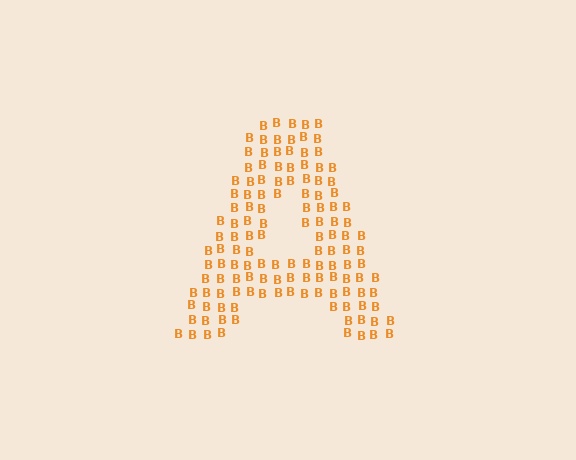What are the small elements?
The small elements are letter B's.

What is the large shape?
The large shape is the letter A.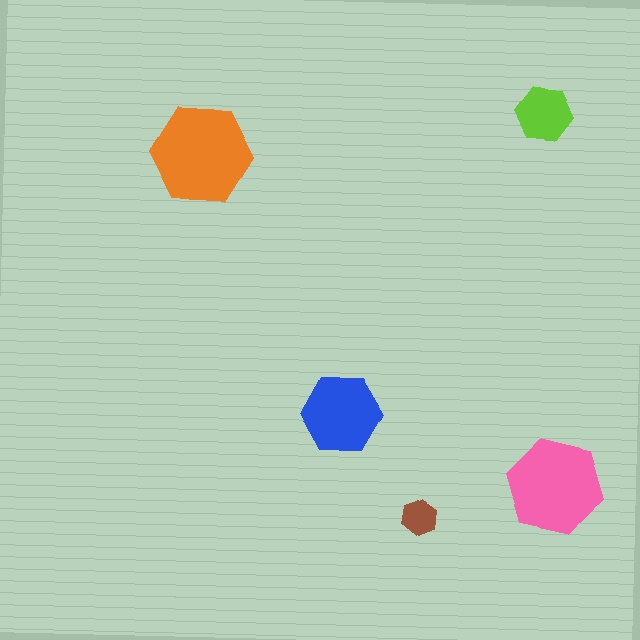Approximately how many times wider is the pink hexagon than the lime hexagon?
About 1.5 times wider.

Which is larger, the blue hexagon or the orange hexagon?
The orange one.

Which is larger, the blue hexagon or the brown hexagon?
The blue one.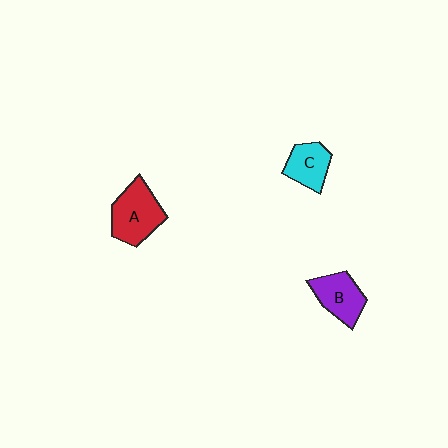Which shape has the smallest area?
Shape C (cyan).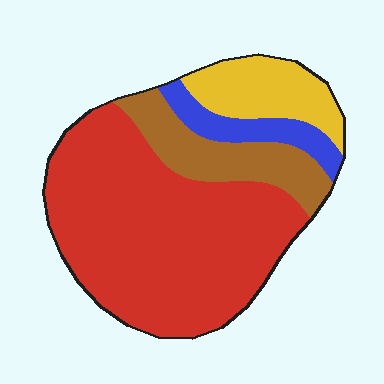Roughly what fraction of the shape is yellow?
Yellow takes up about one eighth (1/8) of the shape.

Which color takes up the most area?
Red, at roughly 60%.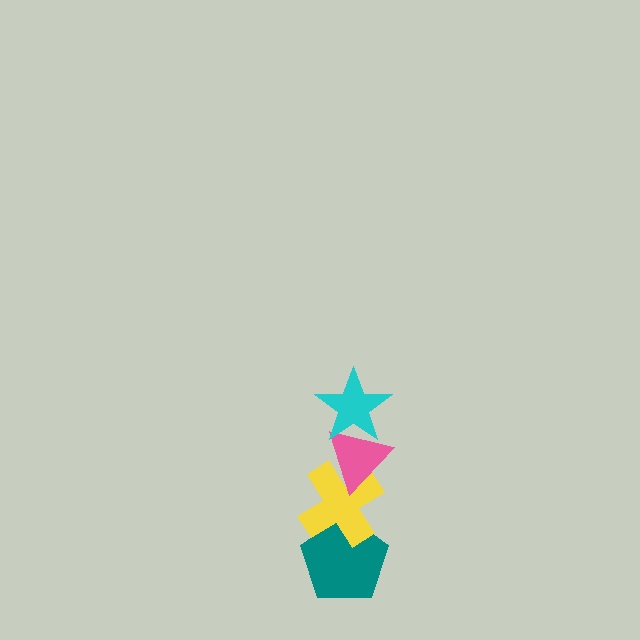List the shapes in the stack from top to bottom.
From top to bottom: the cyan star, the pink triangle, the yellow cross, the teal pentagon.